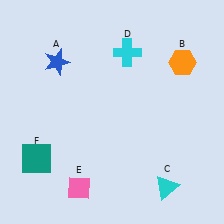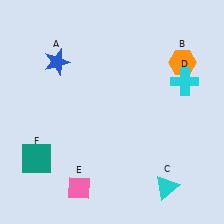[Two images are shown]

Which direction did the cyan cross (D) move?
The cyan cross (D) moved right.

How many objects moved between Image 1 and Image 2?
1 object moved between the two images.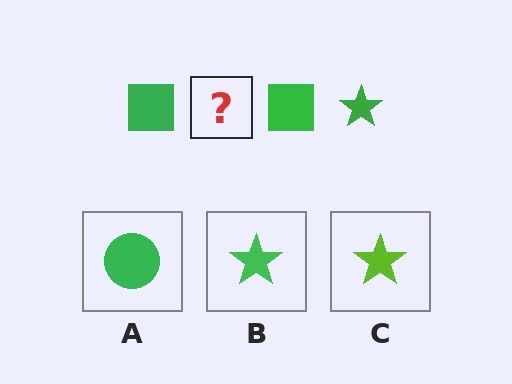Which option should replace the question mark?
Option B.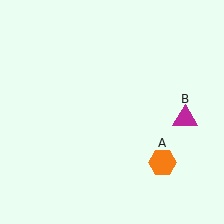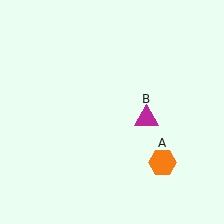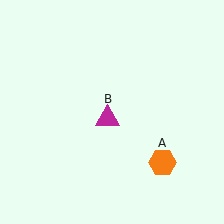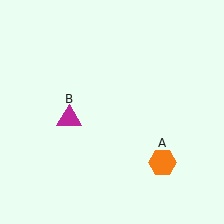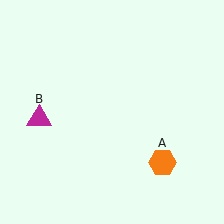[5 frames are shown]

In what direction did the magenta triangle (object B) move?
The magenta triangle (object B) moved left.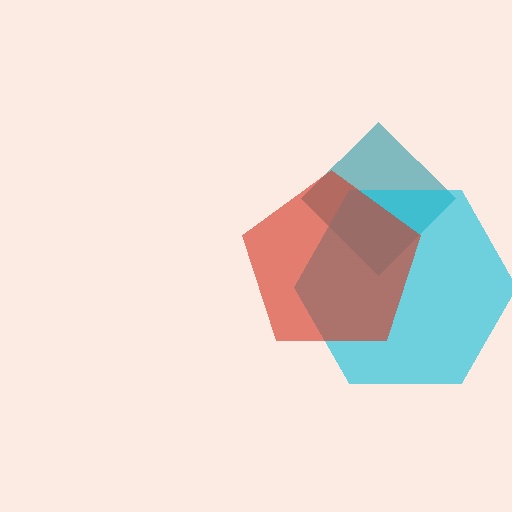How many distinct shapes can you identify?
There are 3 distinct shapes: a teal diamond, a cyan hexagon, a red pentagon.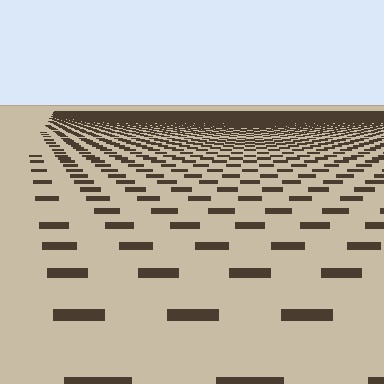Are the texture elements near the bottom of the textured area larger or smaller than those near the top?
Larger. Near the bottom, elements are closer to the viewer and appear at a bigger on-screen size.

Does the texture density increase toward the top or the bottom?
Density increases toward the top.